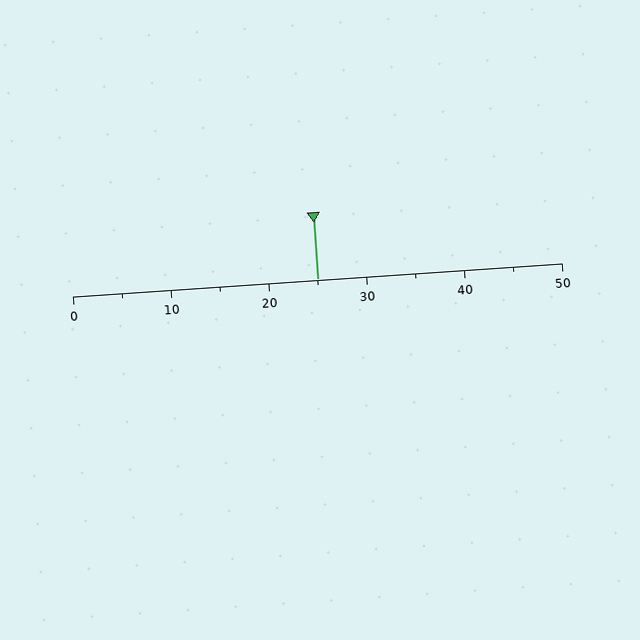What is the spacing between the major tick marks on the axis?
The major ticks are spaced 10 apart.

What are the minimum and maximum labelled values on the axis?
The axis runs from 0 to 50.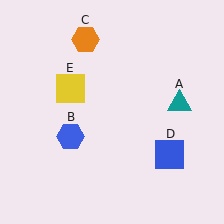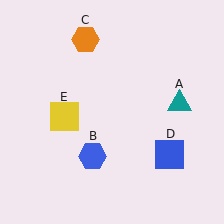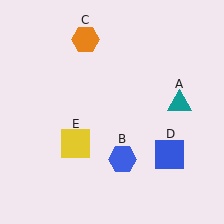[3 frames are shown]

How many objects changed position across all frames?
2 objects changed position: blue hexagon (object B), yellow square (object E).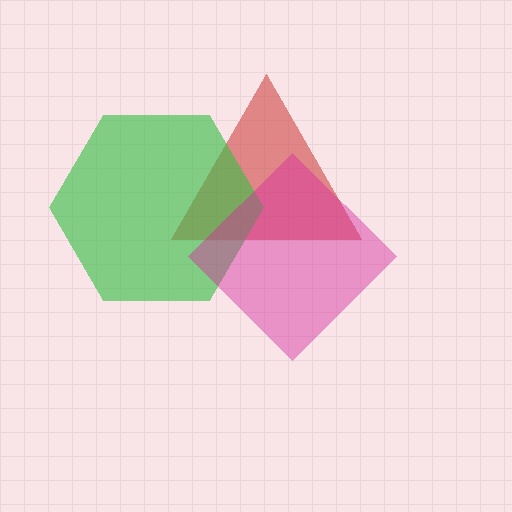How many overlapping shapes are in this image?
There are 3 overlapping shapes in the image.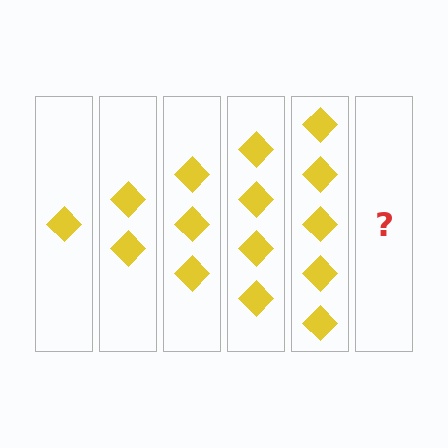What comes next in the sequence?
The next element should be 6 diamonds.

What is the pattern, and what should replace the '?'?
The pattern is that each step adds one more diamond. The '?' should be 6 diamonds.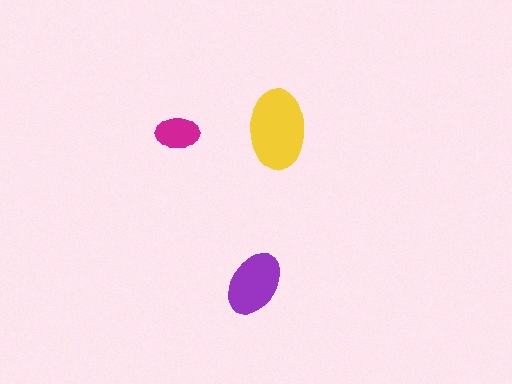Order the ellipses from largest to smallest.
the yellow one, the purple one, the magenta one.